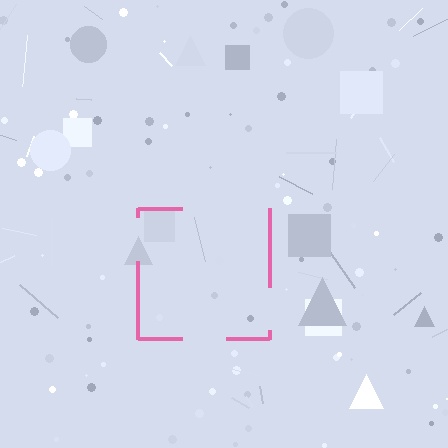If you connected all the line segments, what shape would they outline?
They would outline a square.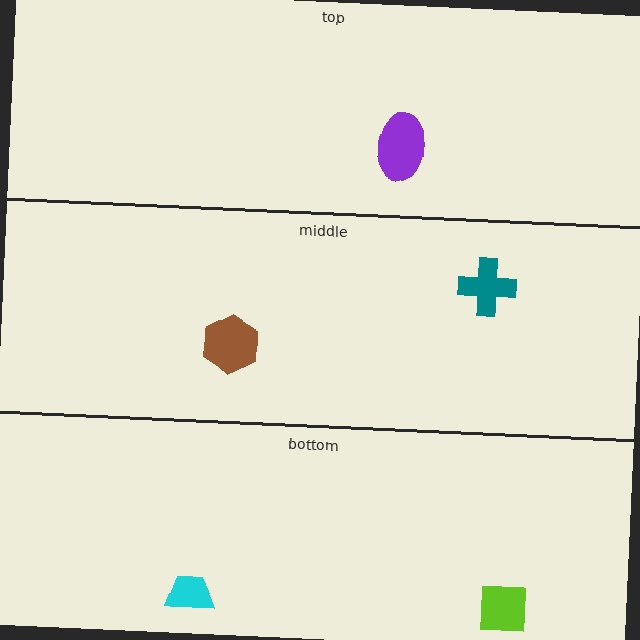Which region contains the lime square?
The bottom region.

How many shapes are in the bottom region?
2.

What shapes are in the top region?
The purple ellipse.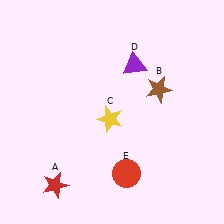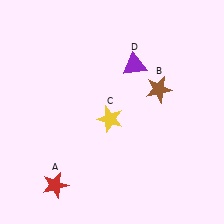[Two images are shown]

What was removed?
The red circle (E) was removed in Image 2.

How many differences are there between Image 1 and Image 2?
There is 1 difference between the two images.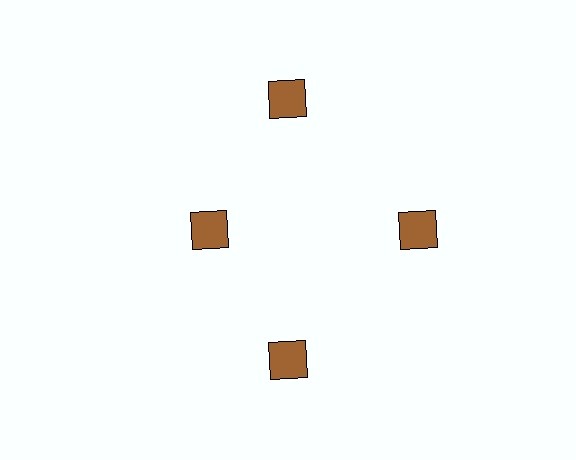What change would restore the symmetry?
The symmetry would be restored by moving it outward, back onto the ring so that all 4 squares sit at equal angles and equal distance from the center.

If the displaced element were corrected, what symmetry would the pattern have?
It would have 4-fold rotational symmetry — the pattern would map onto itself every 90 degrees.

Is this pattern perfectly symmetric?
No. The 4 brown squares are arranged in a ring, but one element near the 9 o'clock position is pulled inward toward the center, breaking the 4-fold rotational symmetry.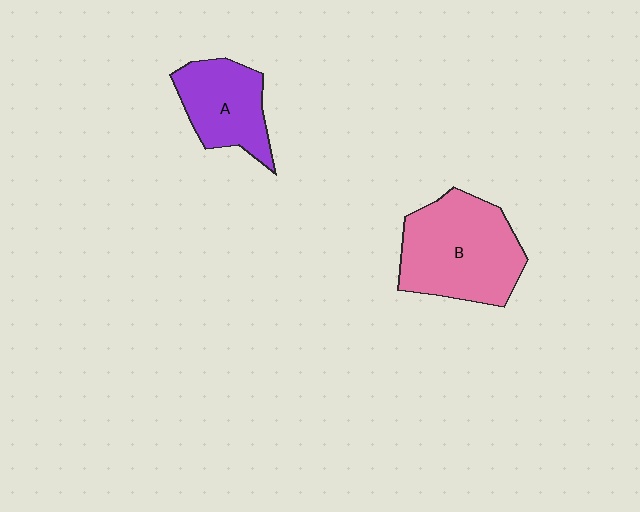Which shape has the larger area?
Shape B (pink).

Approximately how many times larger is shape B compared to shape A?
Approximately 1.6 times.